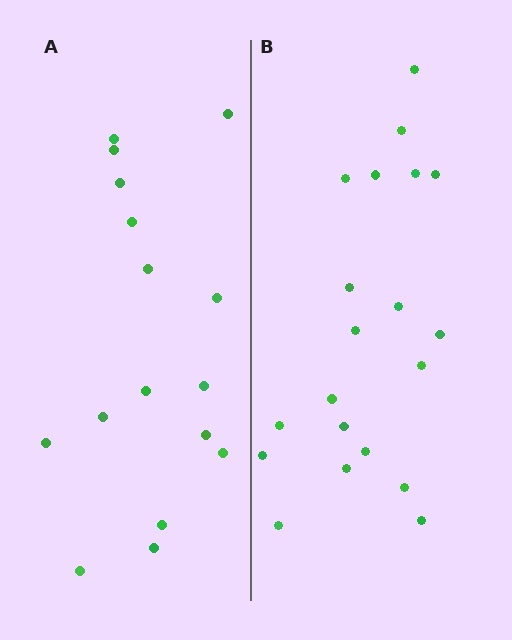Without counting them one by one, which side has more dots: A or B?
Region B (the right region) has more dots.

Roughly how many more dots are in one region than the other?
Region B has about 4 more dots than region A.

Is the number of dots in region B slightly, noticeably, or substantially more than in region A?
Region B has noticeably more, but not dramatically so. The ratio is roughly 1.2 to 1.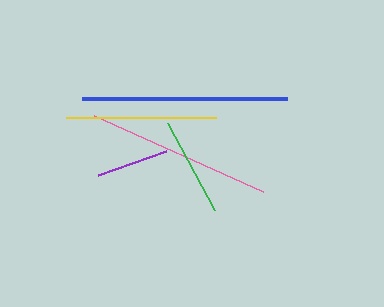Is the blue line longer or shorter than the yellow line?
The blue line is longer than the yellow line.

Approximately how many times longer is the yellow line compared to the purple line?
The yellow line is approximately 2.1 times the length of the purple line.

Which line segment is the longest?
The blue line is the longest at approximately 205 pixels.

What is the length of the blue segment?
The blue segment is approximately 205 pixels long.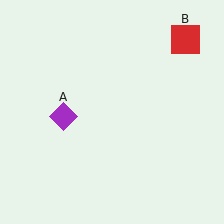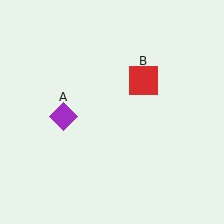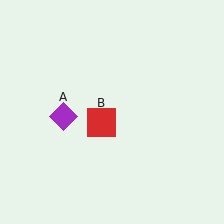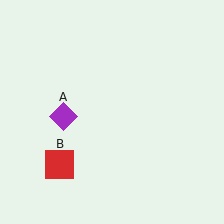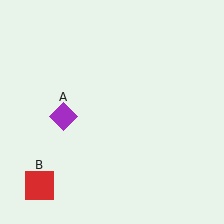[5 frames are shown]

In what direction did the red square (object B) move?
The red square (object B) moved down and to the left.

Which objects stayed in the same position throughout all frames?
Purple diamond (object A) remained stationary.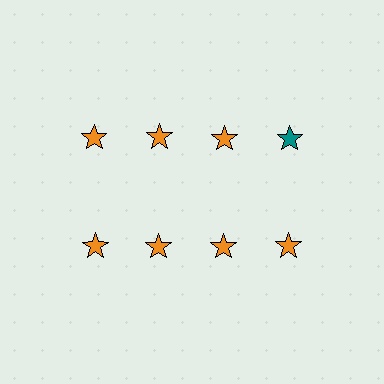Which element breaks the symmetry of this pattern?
The teal star in the top row, second from right column breaks the symmetry. All other shapes are orange stars.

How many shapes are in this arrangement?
There are 8 shapes arranged in a grid pattern.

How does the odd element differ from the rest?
It has a different color: teal instead of orange.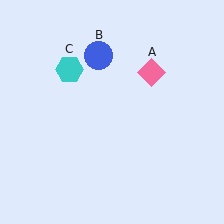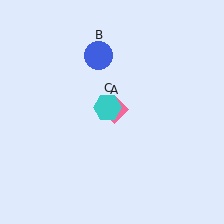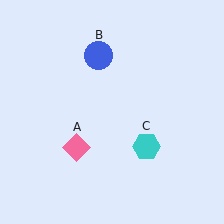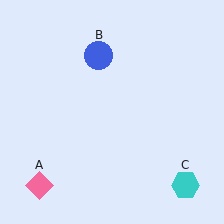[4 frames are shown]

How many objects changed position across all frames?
2 objects changed position: pink diamond (object A), cyan hexagon (object C).